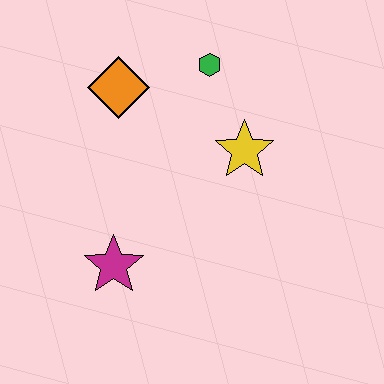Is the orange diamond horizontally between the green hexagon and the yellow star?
No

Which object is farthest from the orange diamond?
The magenta star is farthest from the orange diamond.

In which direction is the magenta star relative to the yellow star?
The magenta star is to the left of the yellow star.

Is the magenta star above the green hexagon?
No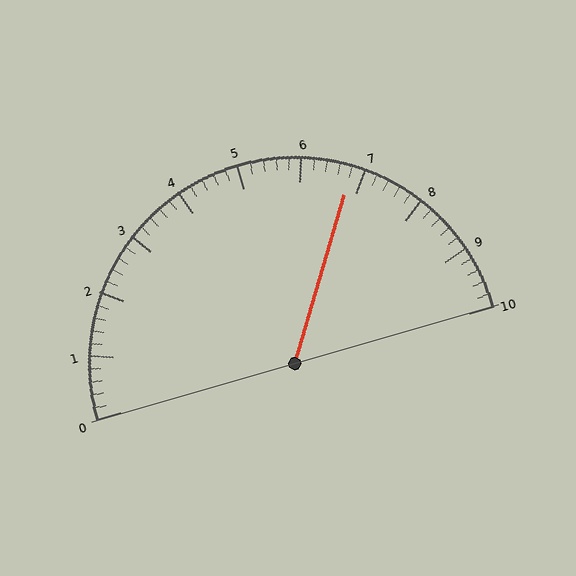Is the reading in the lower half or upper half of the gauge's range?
The reading is in the upper half of the range (0 to 10).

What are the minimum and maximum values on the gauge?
The gauge ranges from 0 to 10.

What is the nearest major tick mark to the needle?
The nearest major tick mark is 7.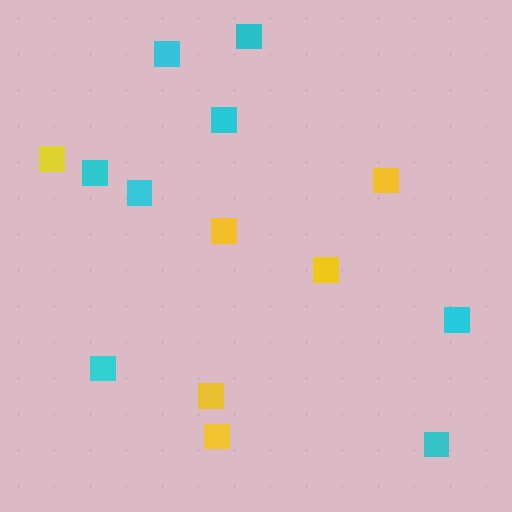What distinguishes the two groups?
There are 2 groups: one group of cyan squares (8) and one group of yellow squares (6).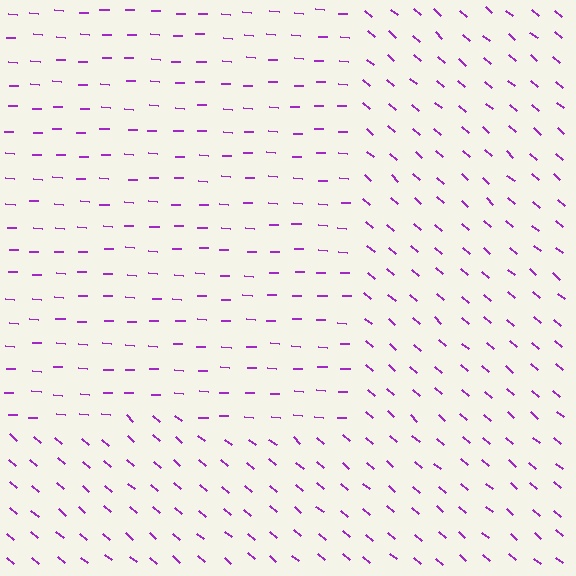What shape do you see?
I see a rectangle.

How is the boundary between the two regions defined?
The boundary is defined purely by a change in line orientation (approximately 38 degrees difference). All lines are the same color and thickness.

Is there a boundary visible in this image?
Yes, there is a texture boundary formed by a change in line orientation.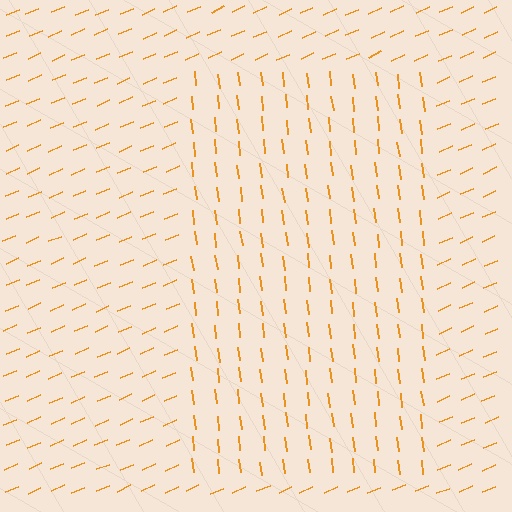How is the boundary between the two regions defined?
The boundary is defined purely by a change in line orientation (approximately 74 degrees difference). All lines are the same color and thickness.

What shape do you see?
I see a rectangle.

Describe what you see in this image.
The image is filled with small orange line segments. A rectangle region in the image has lines oriented differently from the surrounding lines, creating a visible texture boundary.